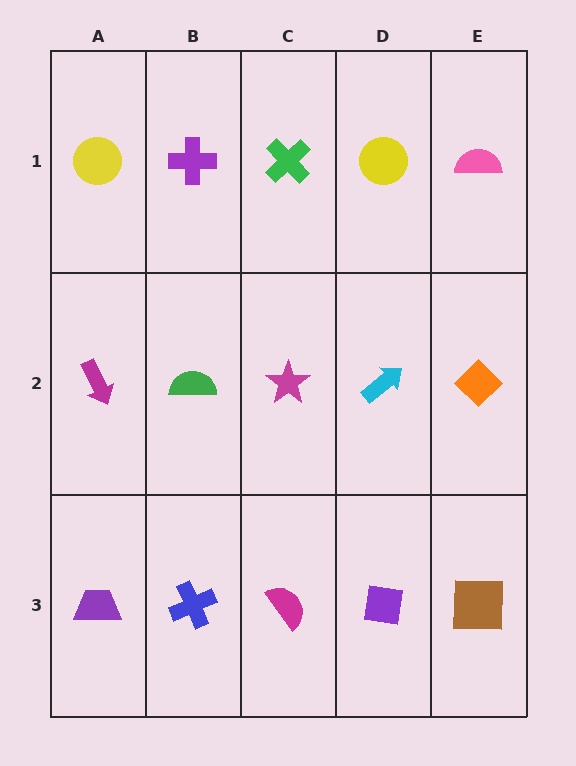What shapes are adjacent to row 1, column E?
An orange diamond (row 2, column E), a yellow circle (row 1, column D).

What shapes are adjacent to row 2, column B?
A purple cross (row 1, column B), a blue cross (row 3, column B), a magenta arrow (row 2, column A), a magenta star (row 2, column C).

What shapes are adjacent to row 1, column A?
A magenta arrow (row 2, column A), a purple cross (row 1, column B).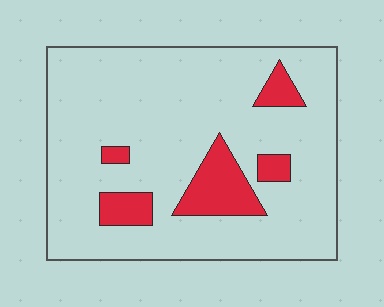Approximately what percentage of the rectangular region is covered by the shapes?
Approximately 15%.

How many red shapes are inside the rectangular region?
5.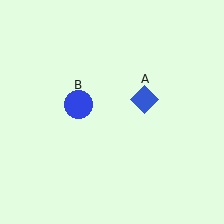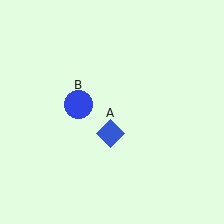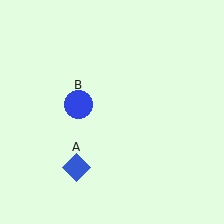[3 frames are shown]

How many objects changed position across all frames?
1 object changed position: blue diamond (object A).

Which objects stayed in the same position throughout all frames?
Blue circle (object B) remained stationary.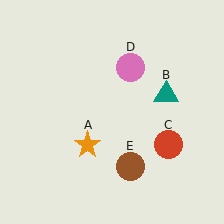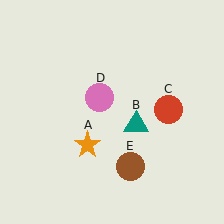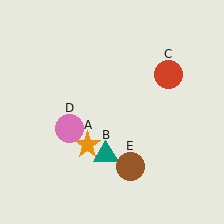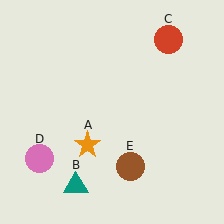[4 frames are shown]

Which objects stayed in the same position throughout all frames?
Orange star (object A) and brown circle (object E) remained stationary.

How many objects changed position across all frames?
3 objects changed position: teal triangle (object B), red circle (object C), pink circle (object D).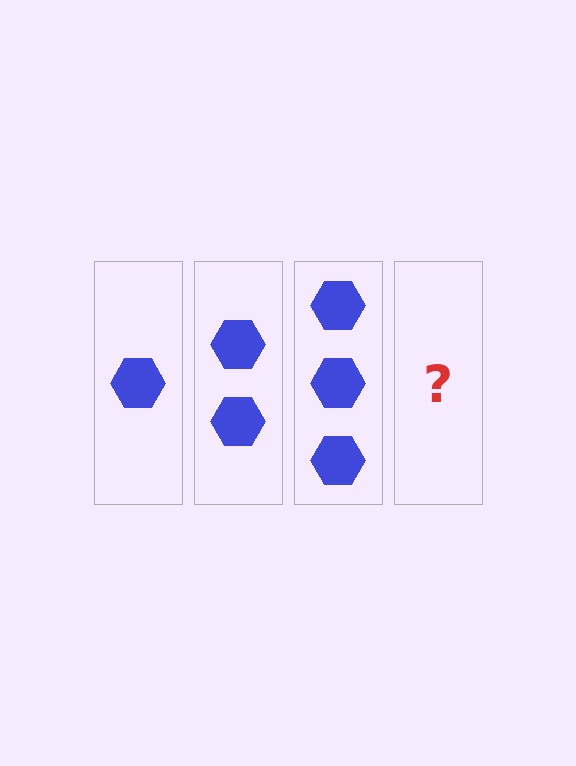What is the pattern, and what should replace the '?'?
The pattern is that each step adds one more hexagon. The '?' should be 4 hexagons.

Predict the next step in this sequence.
The next step is 4 hexagons.